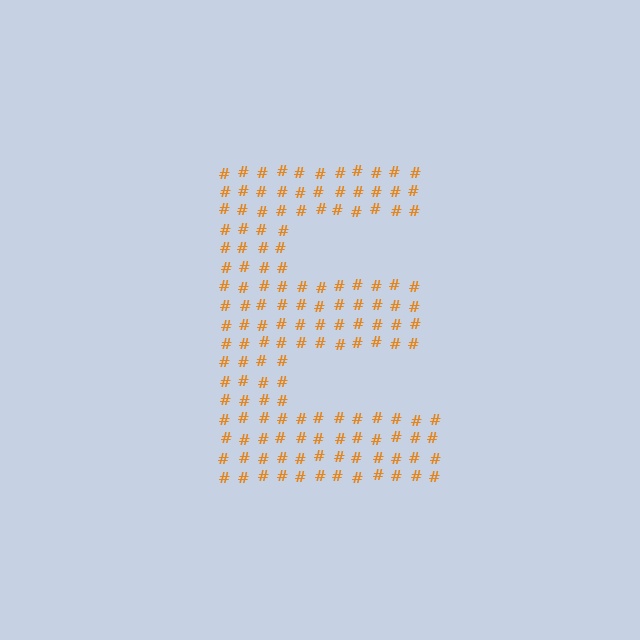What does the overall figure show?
The overall figure shows the letter E.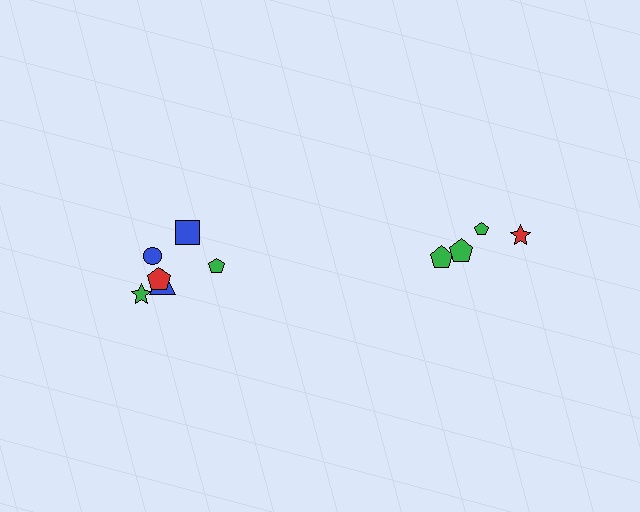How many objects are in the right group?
There are 4 objects.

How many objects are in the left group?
There are 6 objects.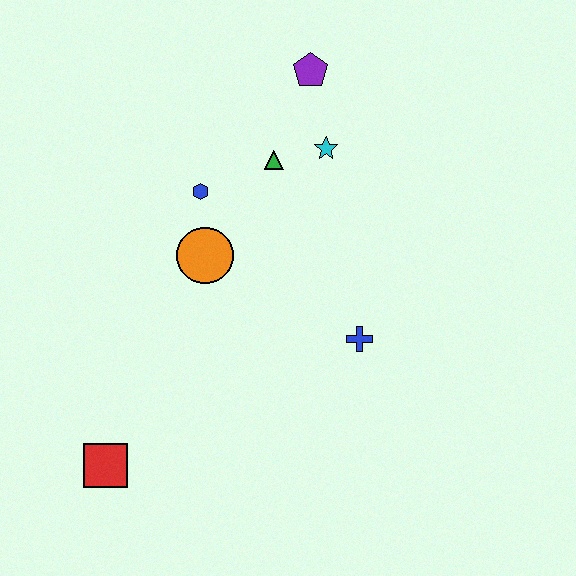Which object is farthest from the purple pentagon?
The red square is farthest from the purple pentagon.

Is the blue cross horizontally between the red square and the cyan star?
No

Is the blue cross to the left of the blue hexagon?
No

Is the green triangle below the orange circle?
No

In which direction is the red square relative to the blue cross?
The red square is to the left of the blue cross.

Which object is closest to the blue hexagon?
The orange circle is closest to the blue hexagon.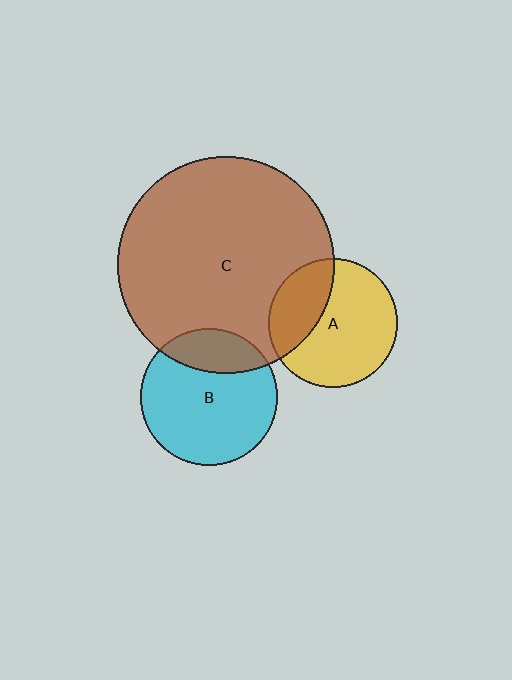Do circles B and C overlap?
Yes.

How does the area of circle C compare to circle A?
Approximately 2.8 times.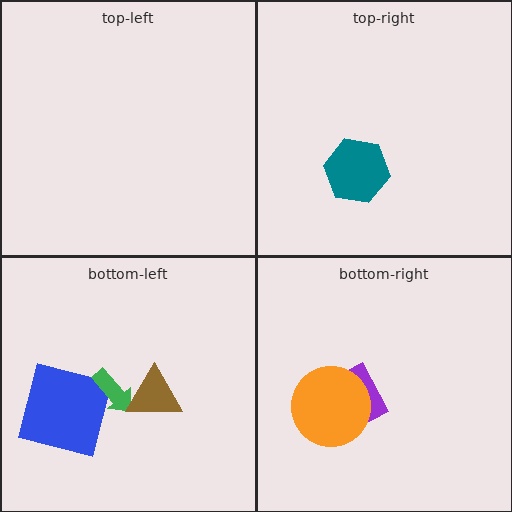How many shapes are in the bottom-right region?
2.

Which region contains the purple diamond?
The bottom-right region.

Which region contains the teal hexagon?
The top-right region.